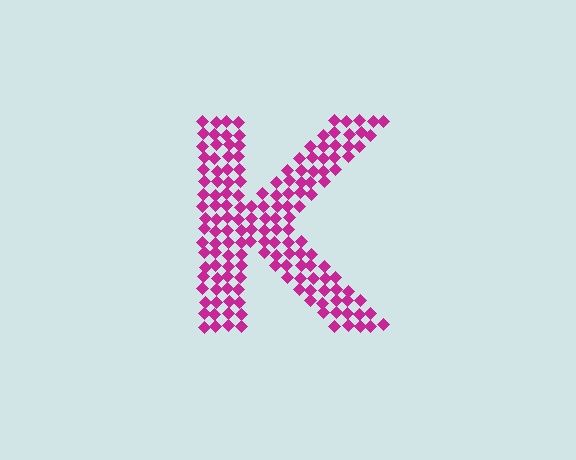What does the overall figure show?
The overall figure shows the letter K.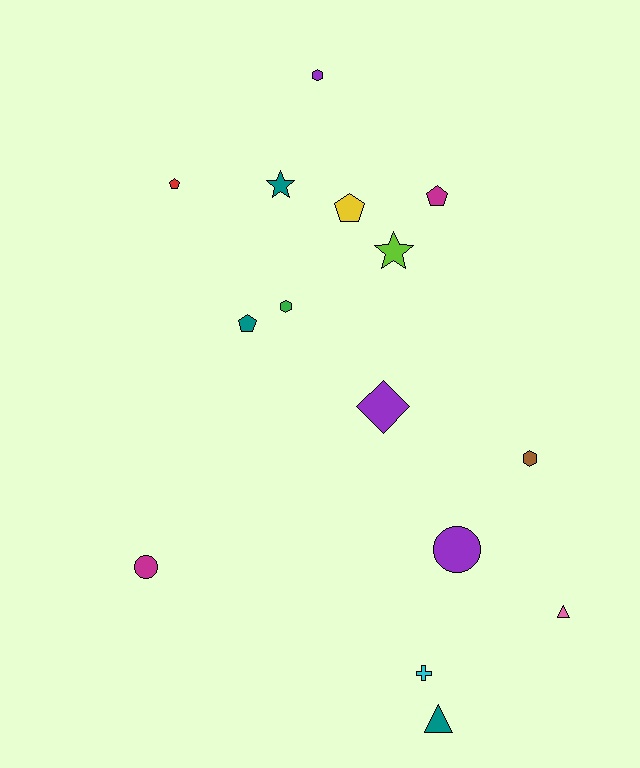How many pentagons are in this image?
There are 4 pentagons.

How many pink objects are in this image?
There is 1 pink object.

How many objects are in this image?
There are 15 objects.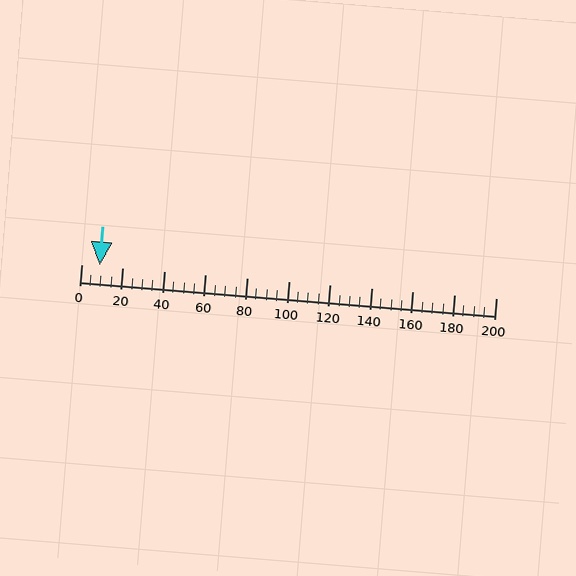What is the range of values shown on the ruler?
The ruler shows values from 0 to 200.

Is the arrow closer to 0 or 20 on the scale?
The arrow is closer to 0.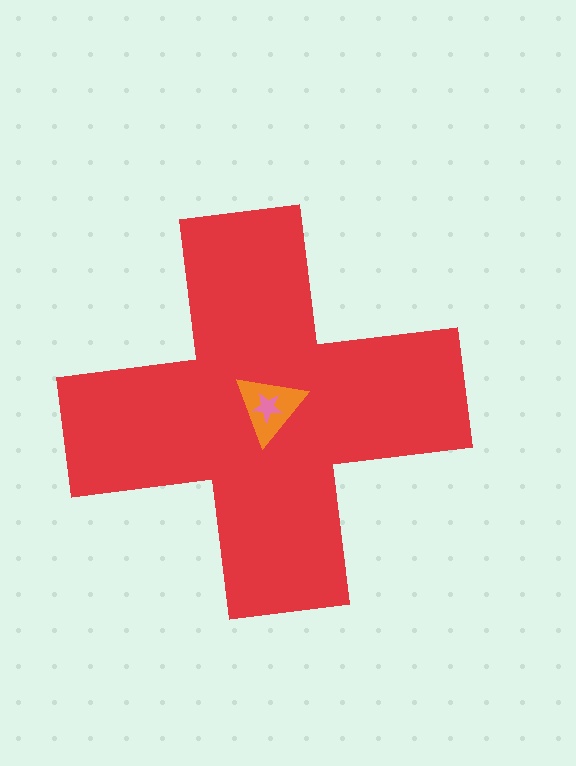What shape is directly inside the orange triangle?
The pink star.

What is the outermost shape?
The red cross.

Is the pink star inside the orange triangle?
Yes.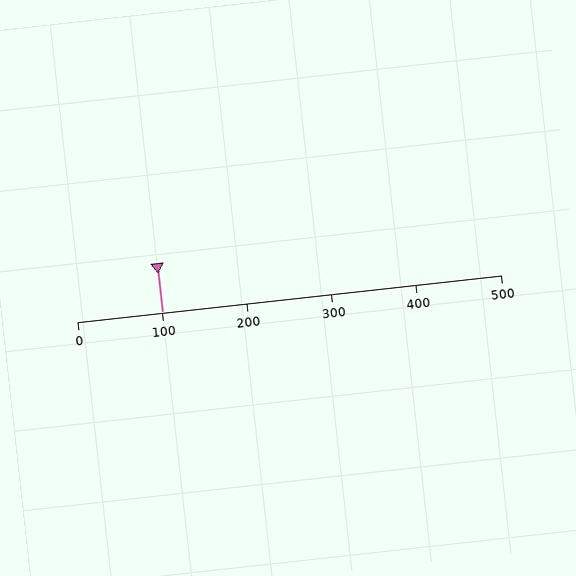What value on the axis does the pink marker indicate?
The marker indicates approximately 100.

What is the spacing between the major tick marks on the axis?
The major ticks are spaced 100 apart.